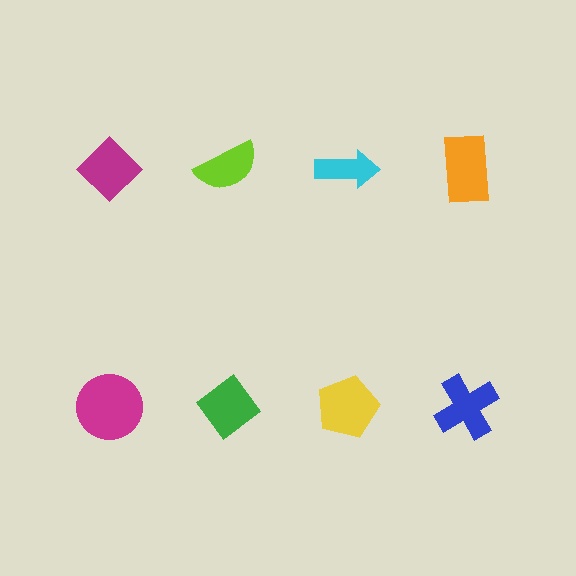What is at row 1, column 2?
A lime semicircle.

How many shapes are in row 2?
4 shapes.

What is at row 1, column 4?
An orange rectangle.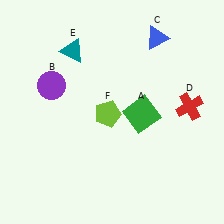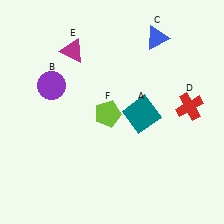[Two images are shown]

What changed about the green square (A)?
In Image 1, A is green. In Image 2, it changed to teal.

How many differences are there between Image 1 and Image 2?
There are 2 differences between the two images.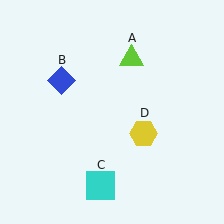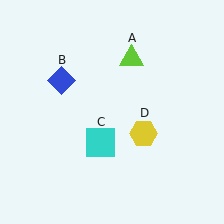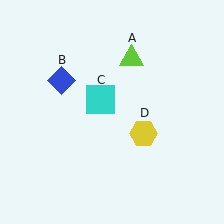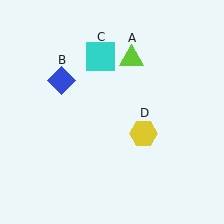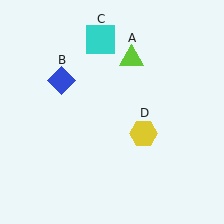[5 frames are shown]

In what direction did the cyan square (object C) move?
The cyan square (object C) moved up.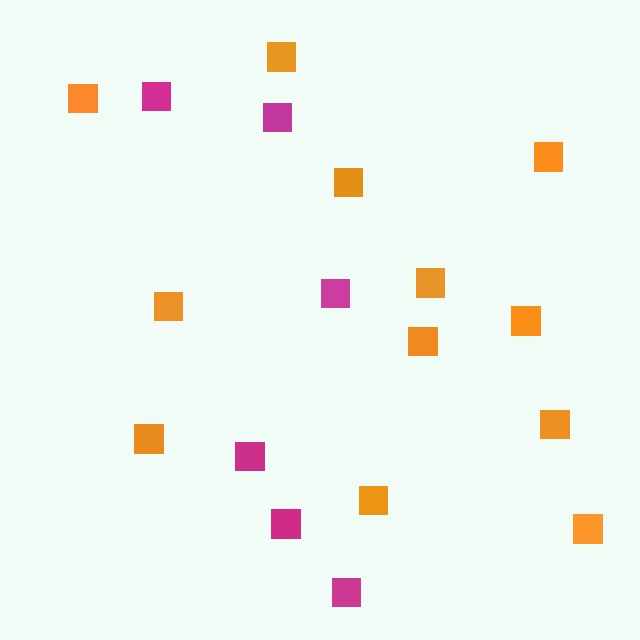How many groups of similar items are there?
There are 2 groups: one group of orange squares (12) and one group of magenta squares (6).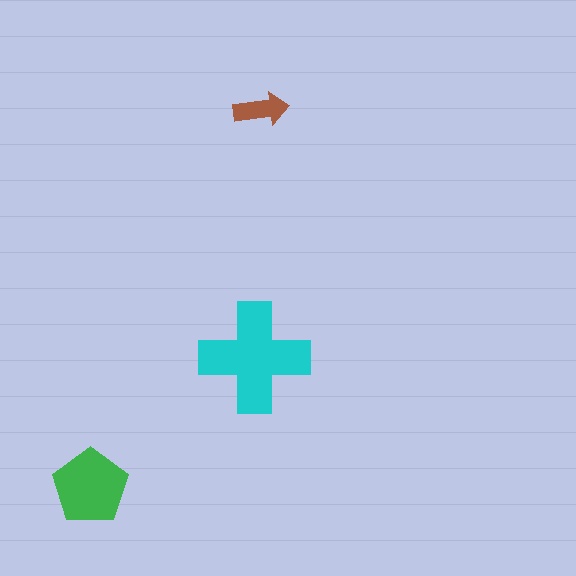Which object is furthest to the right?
The brown arrow is rightmost.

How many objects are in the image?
There are 3 objects in the image.